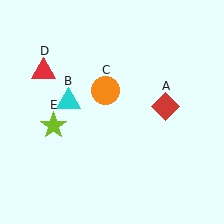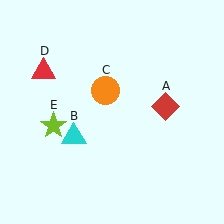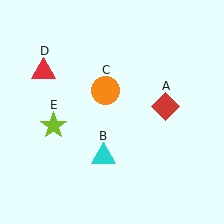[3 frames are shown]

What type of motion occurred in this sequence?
The cyan triangle (object B) rotated counterclockwise around the center of the scene.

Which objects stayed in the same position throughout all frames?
Red diamond (object A) and orange circle (object C) and red triangle (object D) and lime star (object E) remained stationary.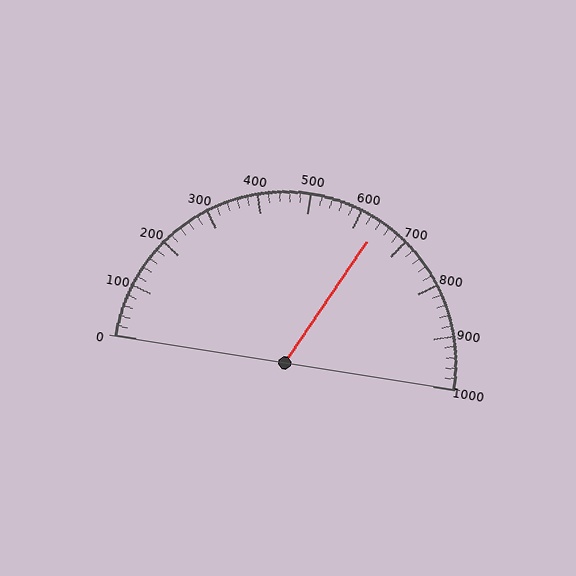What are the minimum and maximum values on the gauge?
The gauge ranges from 0 to 1000.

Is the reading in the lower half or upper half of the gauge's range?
The reading is in the upper half of the range (0 to 1000).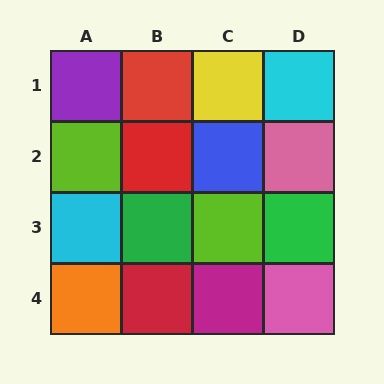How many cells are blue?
1 cell is blue.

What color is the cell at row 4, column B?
Red.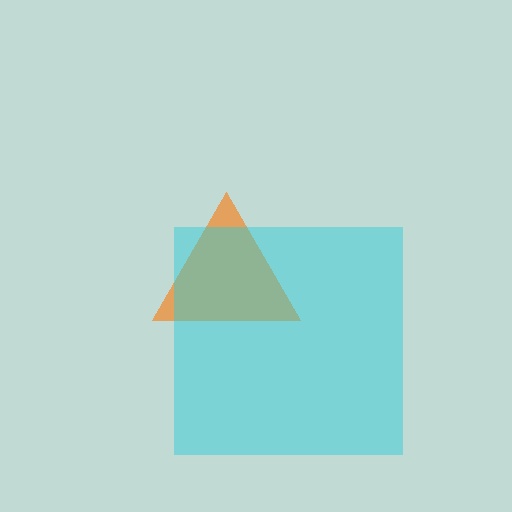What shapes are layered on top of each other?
The layered shapes are: an orange triangle, a cyan square.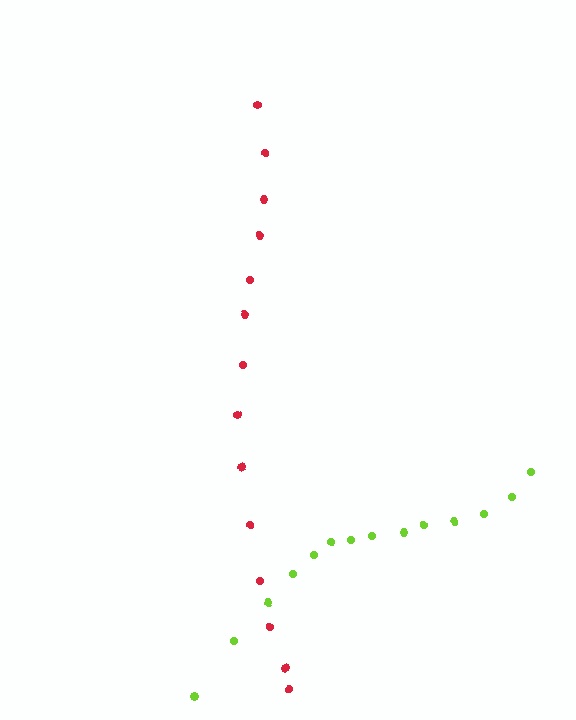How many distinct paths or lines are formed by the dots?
There are 2 distinct paths.